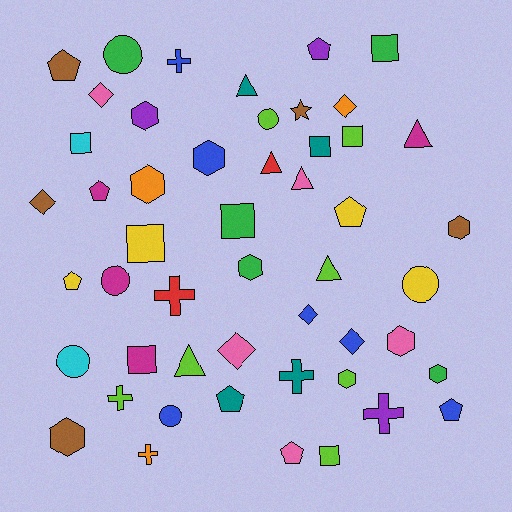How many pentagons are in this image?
There are 8 pentagons.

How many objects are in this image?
There are 50 objects.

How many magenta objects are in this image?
There are 4 magenta objects.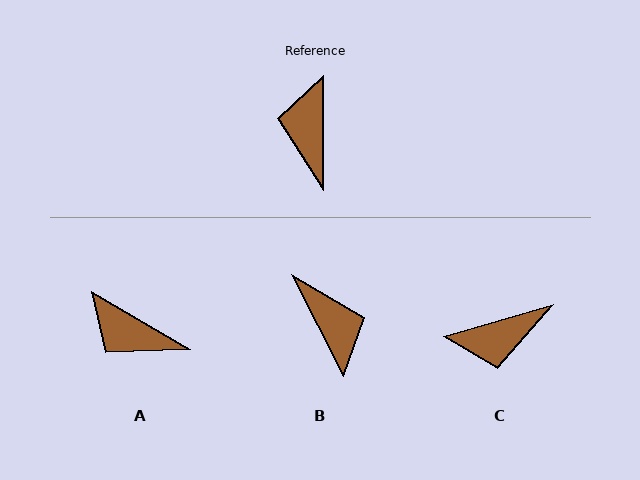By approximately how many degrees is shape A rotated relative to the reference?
Approximately 60 degrees counter-clockwise.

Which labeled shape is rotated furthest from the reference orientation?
B, about 153 degrees away.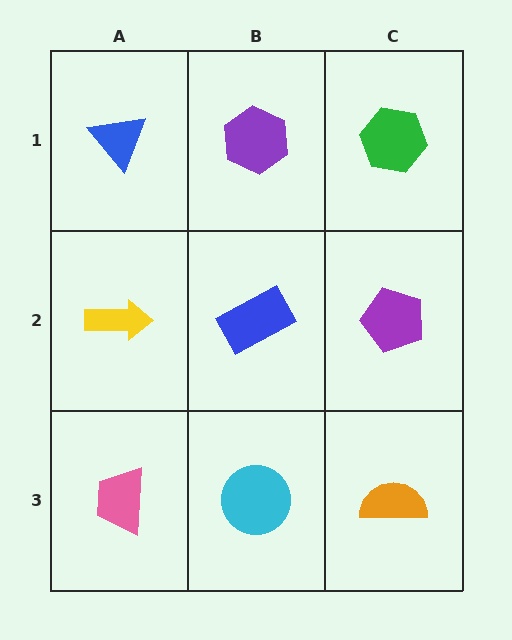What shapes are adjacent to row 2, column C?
A green hexagon (row 1, column C), an orange semicircle (row 3, column C), a blue rectangle (row 2, column B).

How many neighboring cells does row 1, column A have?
2.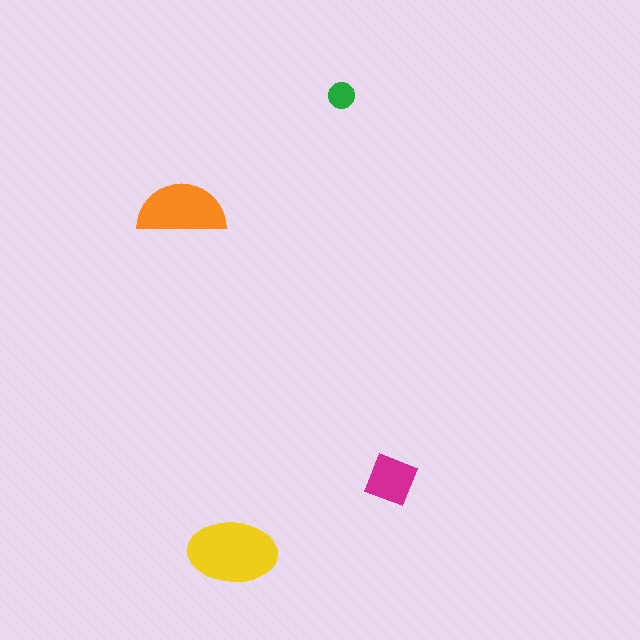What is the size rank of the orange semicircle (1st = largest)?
2nd.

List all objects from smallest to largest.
The green circle, the magenta square, the orange semicircle, the yellow ellipse.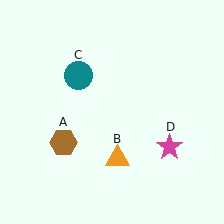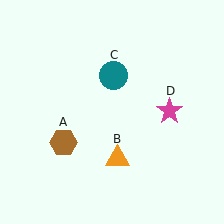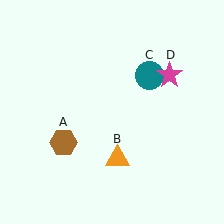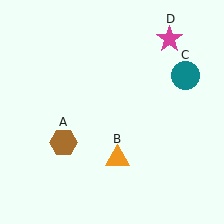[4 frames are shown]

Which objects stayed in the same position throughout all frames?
Brown hexagon (object A) and orange triangle (object B) remained stationary.